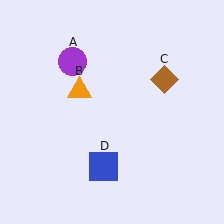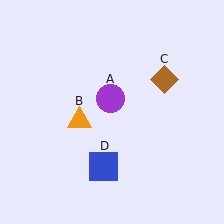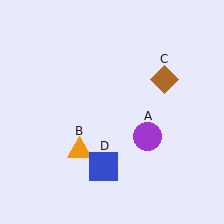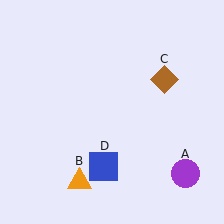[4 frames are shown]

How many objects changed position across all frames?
2 objects changed position: purple circle (object A), orange triangle (object B).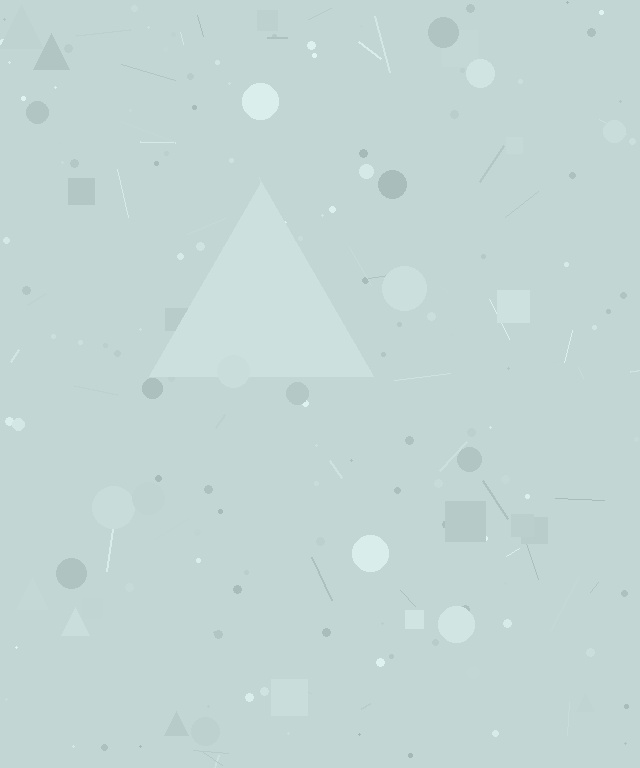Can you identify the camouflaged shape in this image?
The camouflaged shape is a triangle.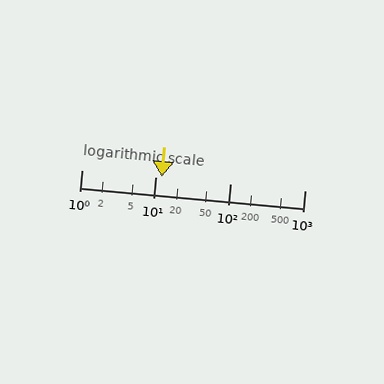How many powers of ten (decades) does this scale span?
The scale spans 3 decades, from 1 to 1000.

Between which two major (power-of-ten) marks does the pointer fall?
The pointer is between 10 and 100.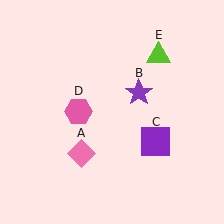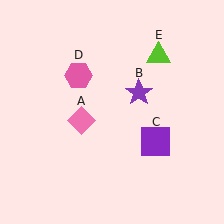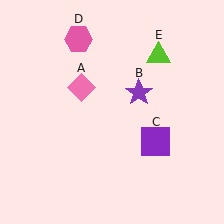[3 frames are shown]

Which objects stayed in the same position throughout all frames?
Purple star (object B) and purple square (object C) and lime triangle (object E) remained stationary.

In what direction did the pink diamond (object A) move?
The pink diamond (object A) moved up.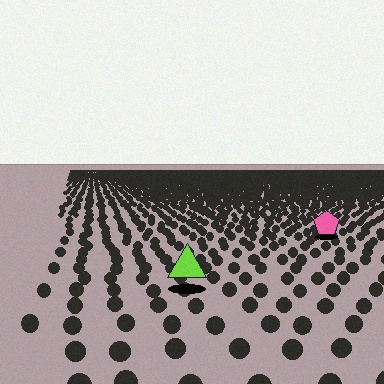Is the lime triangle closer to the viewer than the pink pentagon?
Yes. The lime triangle is closer — you can tell from the texture gradient: the ground texture is coarser near it.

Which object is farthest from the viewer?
The pink pentagon is farthest from the viewer. It appears smaller and the ground texture around it is denser.